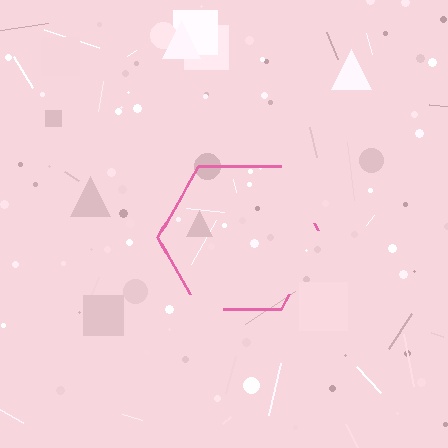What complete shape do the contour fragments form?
The contour fragments form a hexagon.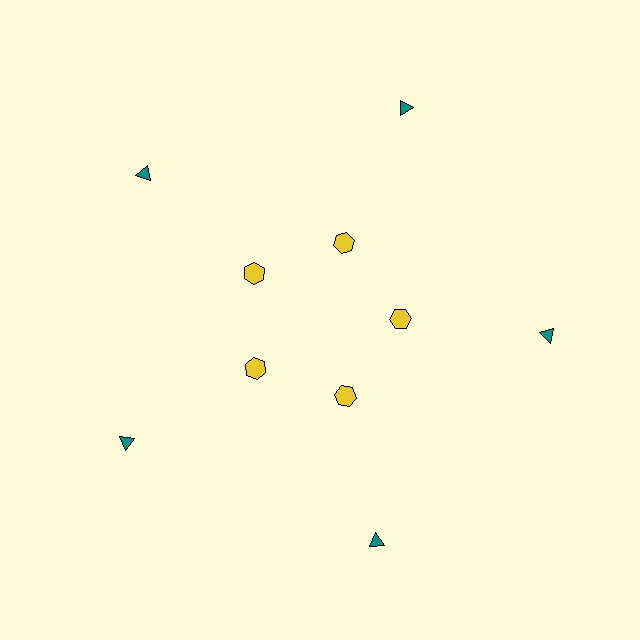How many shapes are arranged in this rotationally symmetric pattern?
There are 10 shapes, arranged in 5 groups of 2.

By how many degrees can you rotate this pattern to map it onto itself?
The pattern maps onto itself every 72 degrees of rotation.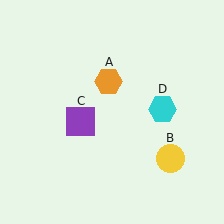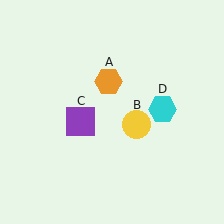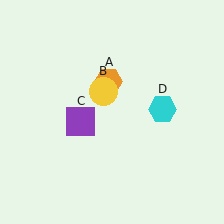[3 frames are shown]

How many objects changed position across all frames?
1 object changed position: yellow circle (object B).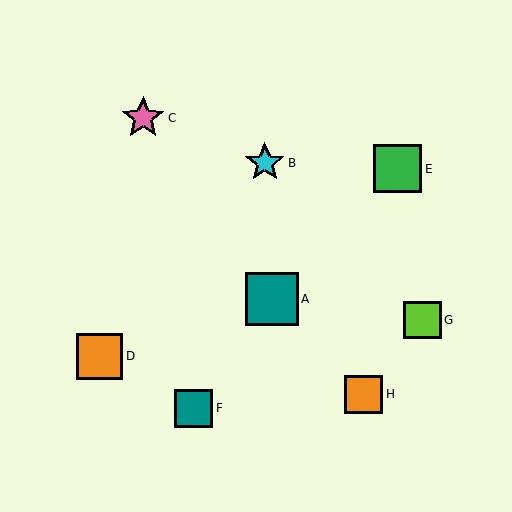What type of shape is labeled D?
Shape D is an orange square.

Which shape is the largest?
The teal square (labeled A) is the largest.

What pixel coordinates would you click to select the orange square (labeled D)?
Click at (100, 356) to select the orange square D.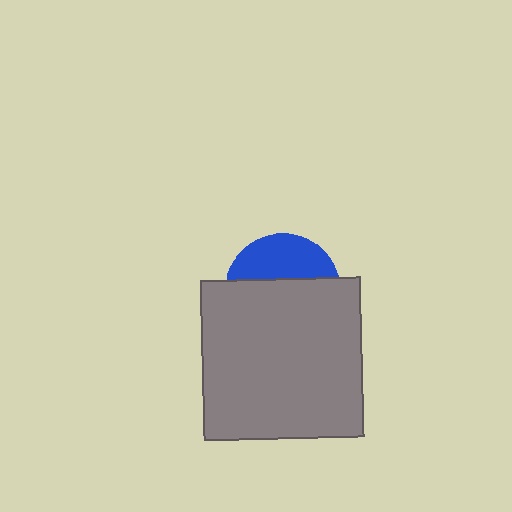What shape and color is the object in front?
The object in front is a gray square.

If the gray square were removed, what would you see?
You would see the complete blue circle.